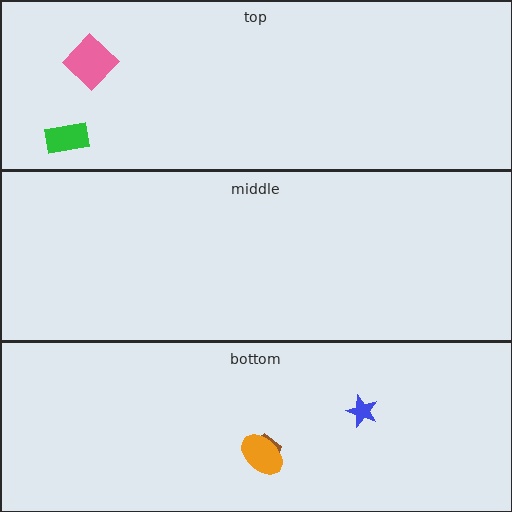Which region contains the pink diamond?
The top region.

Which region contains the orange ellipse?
The bottom region.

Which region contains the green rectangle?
The top region.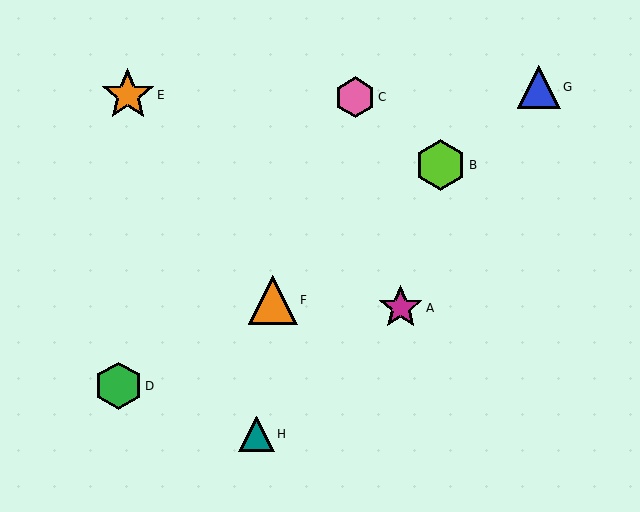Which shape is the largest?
The orange star (labeled E) is the largest.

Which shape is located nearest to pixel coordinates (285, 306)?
The orange triangle (labeled F) at (273, 300) is nearest to that location.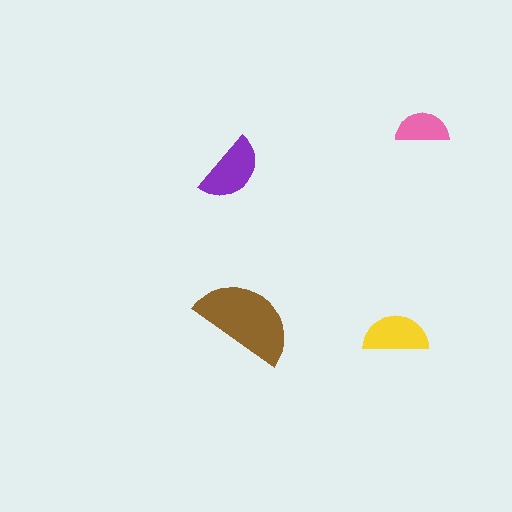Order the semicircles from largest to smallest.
the brown one, the purple one, the yellow one, the pink one.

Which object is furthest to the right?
The pink semicircle is rightmost.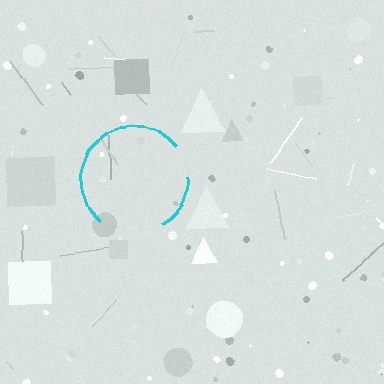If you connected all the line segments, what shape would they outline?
They would outline a circle.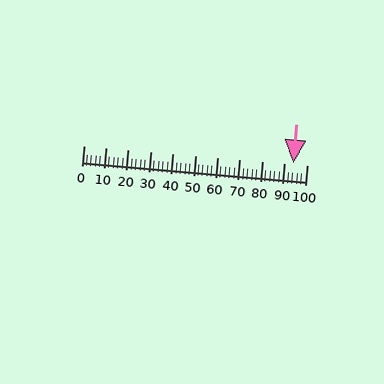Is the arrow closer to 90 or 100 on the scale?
The arrow is closer to 90.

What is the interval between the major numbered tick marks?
The major tick marks are spaced 10 units apart.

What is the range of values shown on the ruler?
The ruler shows values from 0 to 100.